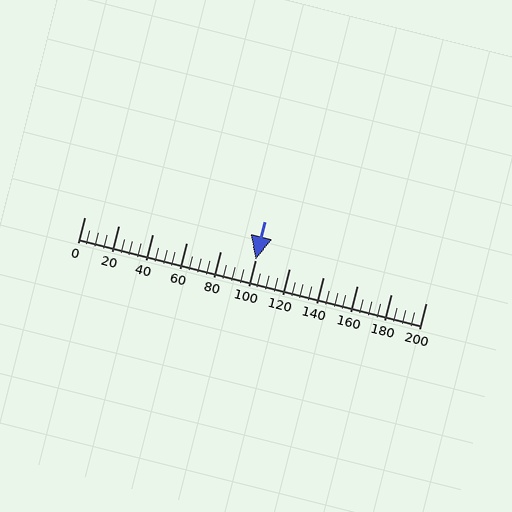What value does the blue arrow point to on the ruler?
The blue arrow points to approximately 100.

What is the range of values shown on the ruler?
The ruler shows values from 0 to 200.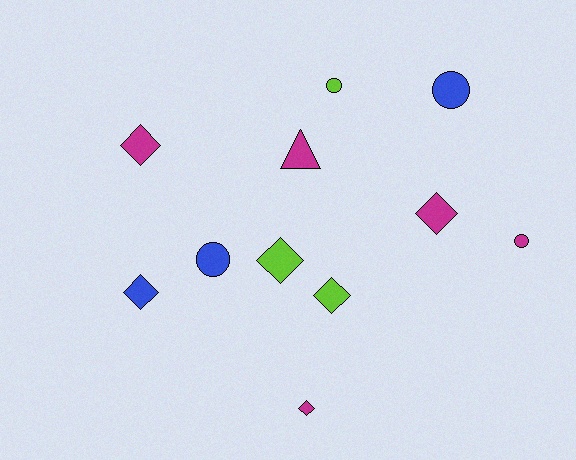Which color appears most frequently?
Magenta, with 5 objects.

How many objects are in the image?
There are 11 objects.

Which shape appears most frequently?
Diamond, with 6 objects.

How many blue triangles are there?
There are no blue triangles.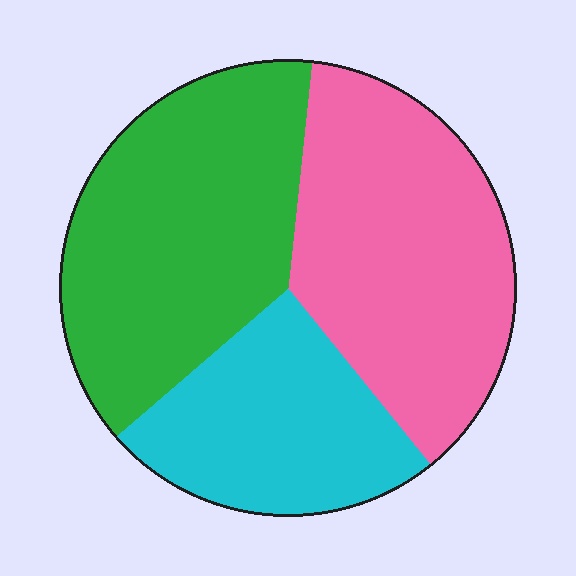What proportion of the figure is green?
Green covers around 40% of the figure.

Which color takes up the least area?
Cyan, at roughly 25%.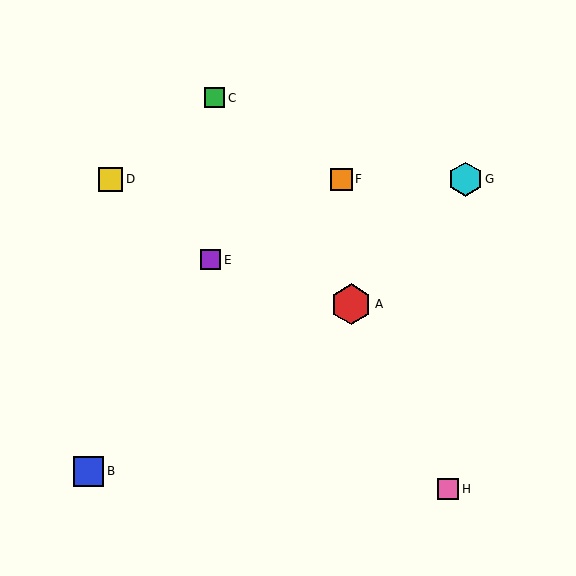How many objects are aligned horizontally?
3 objects (D, F, G) are aligned horizontally.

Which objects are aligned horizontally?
Objects D, F, G are aligned horizontally.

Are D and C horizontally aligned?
No, D is at y≈180 and C is at y≈98.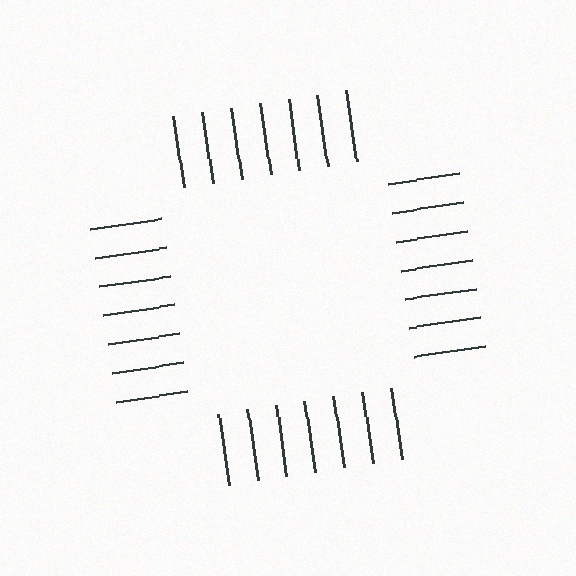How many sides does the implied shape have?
4 sides — the line-ends trace a square.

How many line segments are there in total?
28 — 7 along each of the 4 edges.